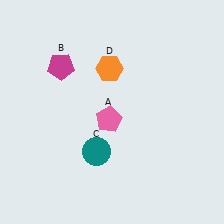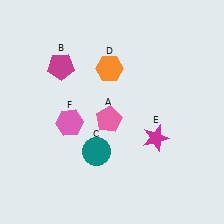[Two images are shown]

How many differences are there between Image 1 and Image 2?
There are 2 differences between the two images.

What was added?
A magenta star (E), a pink hexagon (F) were added in Image 2.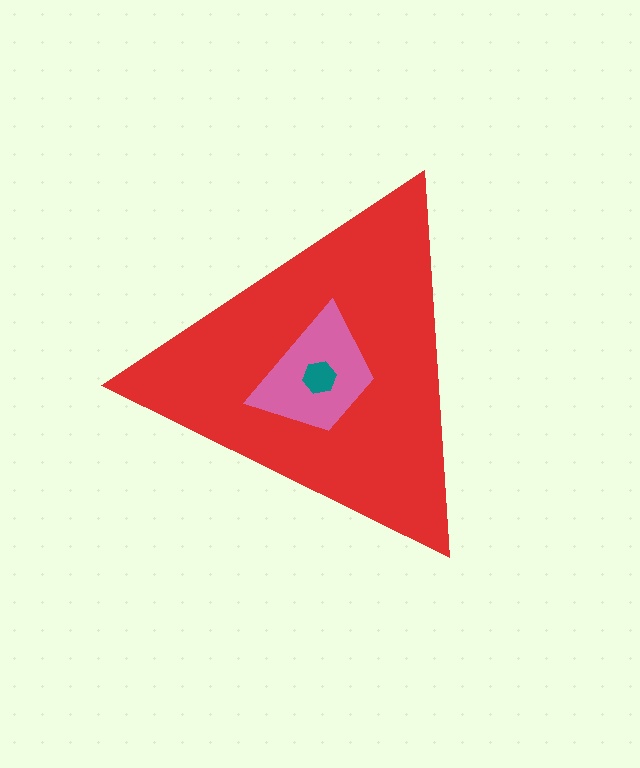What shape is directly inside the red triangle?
The pink trapezoid.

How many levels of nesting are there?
3.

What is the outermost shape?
The red triangle.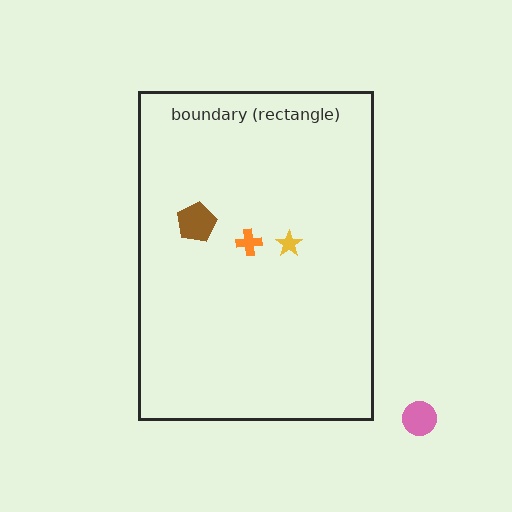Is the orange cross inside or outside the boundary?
Inside.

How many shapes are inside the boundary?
3 inside, 1 outside.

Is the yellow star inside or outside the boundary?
Inside.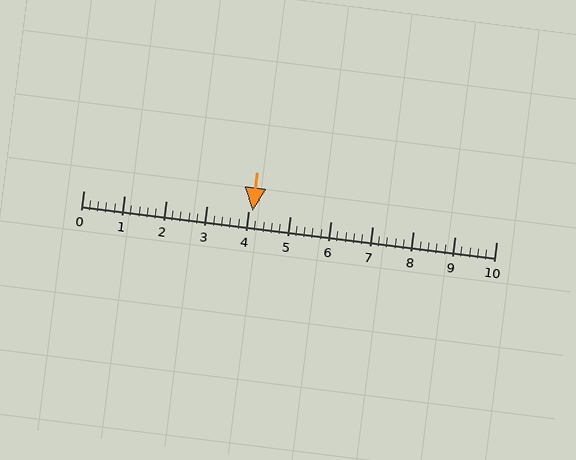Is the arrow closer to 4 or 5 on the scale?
The arrow is closer to 4.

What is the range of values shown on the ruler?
The ruler shows values from 0 to 10.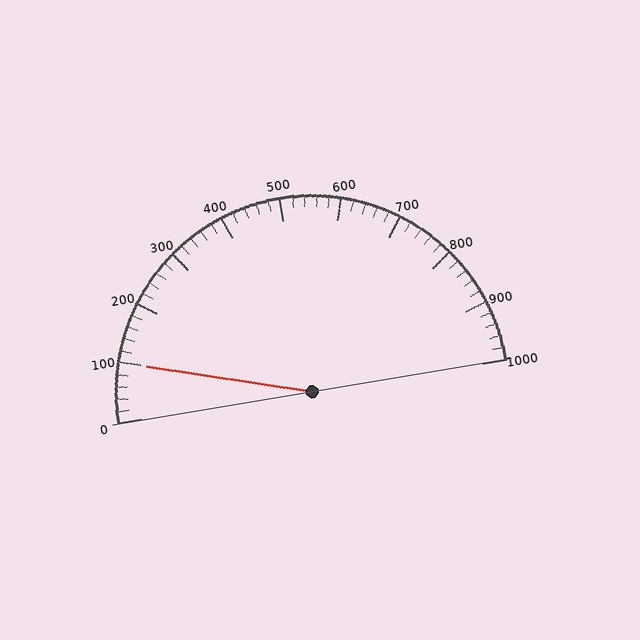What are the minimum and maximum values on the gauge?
The gauge ranges from 0 to 1000.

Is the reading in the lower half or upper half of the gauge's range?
The reading is in the lower half of the range (0 to 1000).